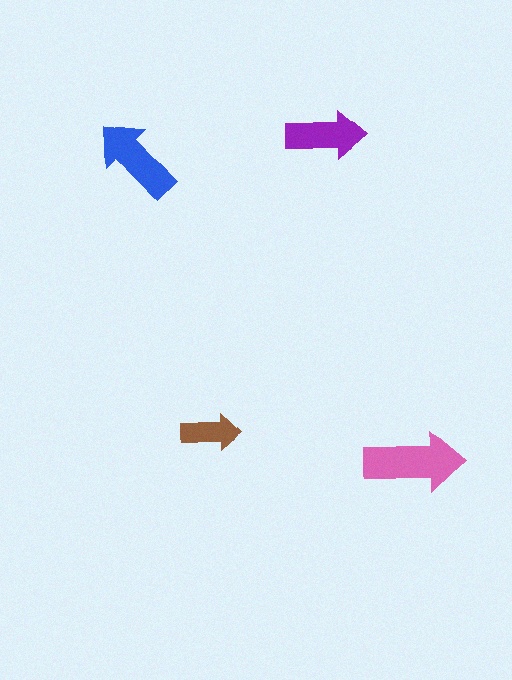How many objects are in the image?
There are 4 objects in the image.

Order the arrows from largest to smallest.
the pink one, the blue one, the purple one, the brown one.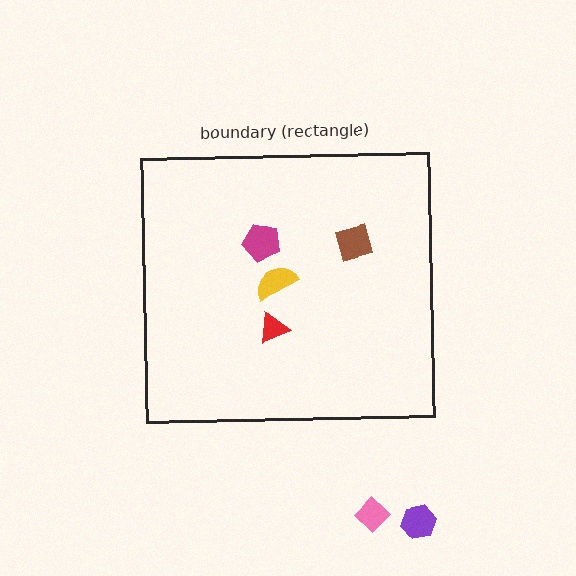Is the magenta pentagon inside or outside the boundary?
Inside.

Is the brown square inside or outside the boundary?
Inside.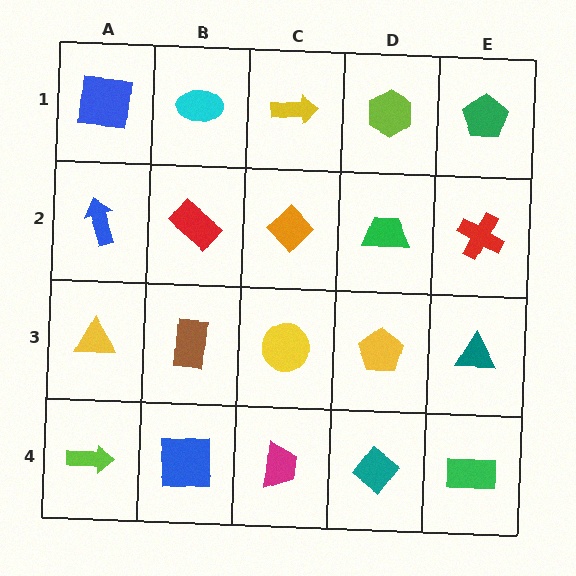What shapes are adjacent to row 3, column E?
A red cross (row 2, column E), a green rectangle (row 4, column E), a yellow pentagon (row 3, column D).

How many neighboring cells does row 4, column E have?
2.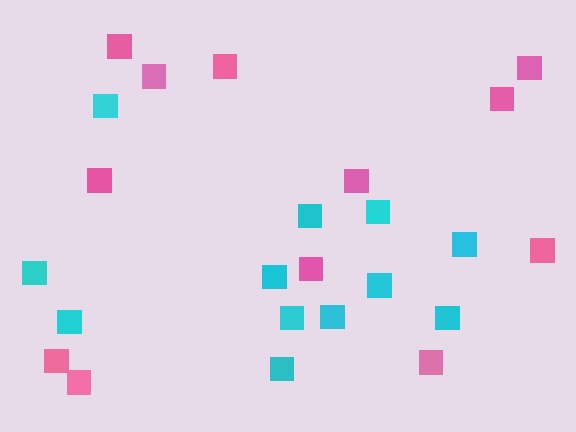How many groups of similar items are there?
There are 2 groups: one group of pink squares (12) and one group of cyan squares (12).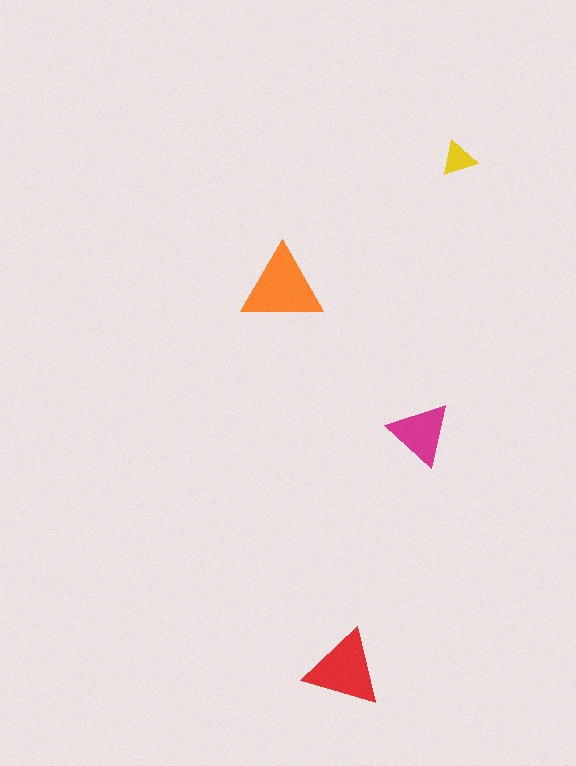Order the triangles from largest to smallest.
the orange one, the red one, the magenta one, the yellow one.